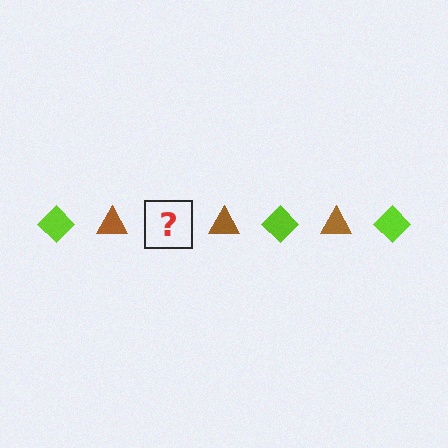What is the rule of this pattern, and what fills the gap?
The rule is that the pattern alternates between lime diamond and brown triangle. The gap should be filled with a lime diamond.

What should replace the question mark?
The question mark should be replaced with a lime diamond.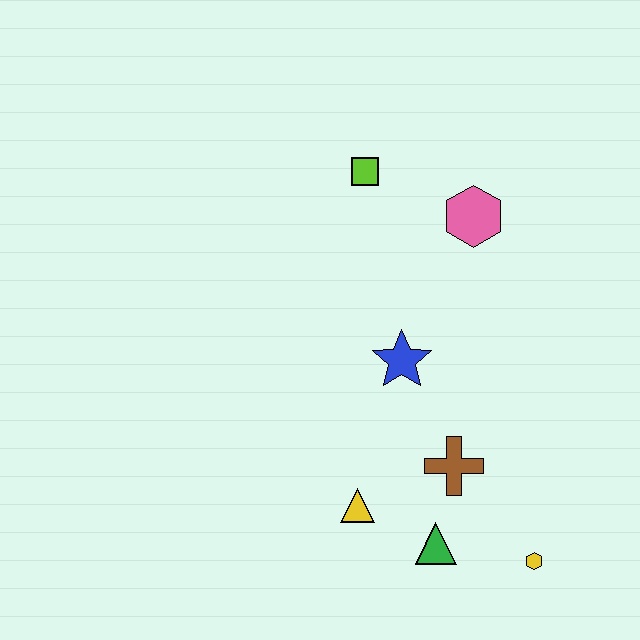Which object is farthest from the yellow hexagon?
The lime square is farthest from the yellow hexagon.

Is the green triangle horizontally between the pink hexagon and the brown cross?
No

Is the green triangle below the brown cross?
Yes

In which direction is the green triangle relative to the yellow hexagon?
The green triangle is to the left of the yellow hexagon.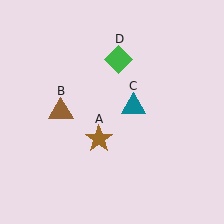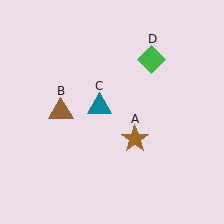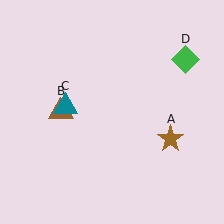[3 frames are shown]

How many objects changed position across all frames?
3 objects changed position: brown star (object A), teal triangle (object C), green diamond (object D).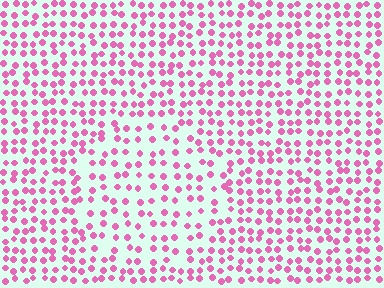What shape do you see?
I see a circle.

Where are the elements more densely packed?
The elements are more densely packed outside the circle boundary.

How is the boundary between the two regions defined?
The boundary is defined by a change in element density (approximately 1.5x ratio). All elements are the same color, size, and shape.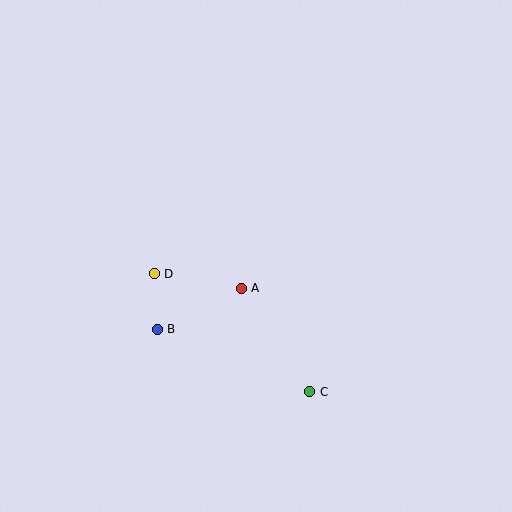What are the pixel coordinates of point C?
Point C is at (310, 392).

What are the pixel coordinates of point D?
Point D is at (154, 274).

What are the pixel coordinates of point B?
Point B is at (157, 329).